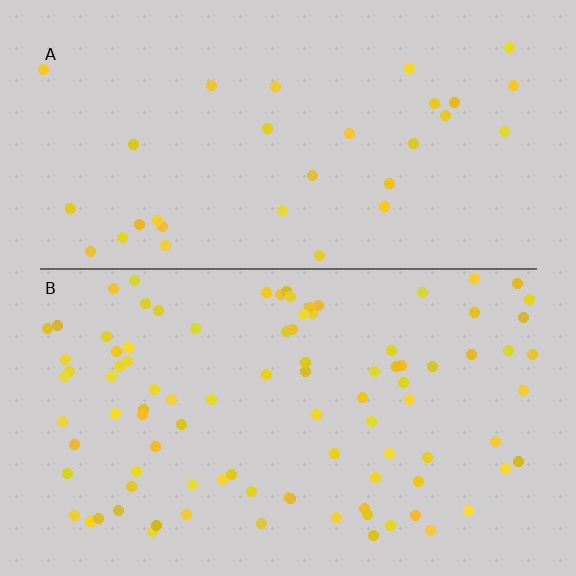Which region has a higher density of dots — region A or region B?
B (the bottom).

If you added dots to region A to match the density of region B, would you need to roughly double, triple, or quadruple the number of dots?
Approximately triple.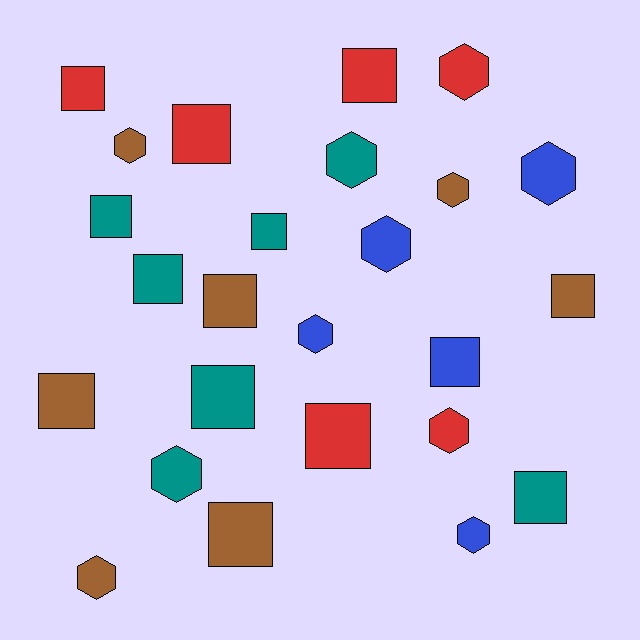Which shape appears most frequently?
Square, with 14 objects.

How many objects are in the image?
There are 25 objects.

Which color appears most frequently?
Teal, with 7 objects.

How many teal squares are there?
There are 5 teal squares.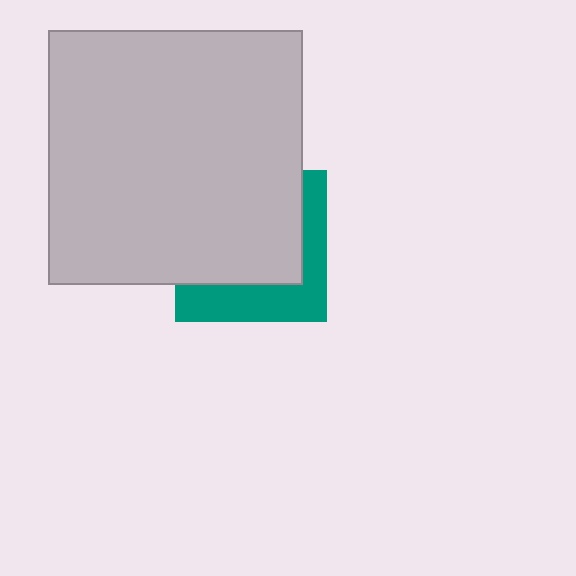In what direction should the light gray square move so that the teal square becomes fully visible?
The light gray square should move toward the upper-left. That is the shortest direction to clear the overlap and leave the teal square fully visible.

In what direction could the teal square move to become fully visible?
The teal square could move toward the lower-right. That would shift it out from behind the light gray square entirely.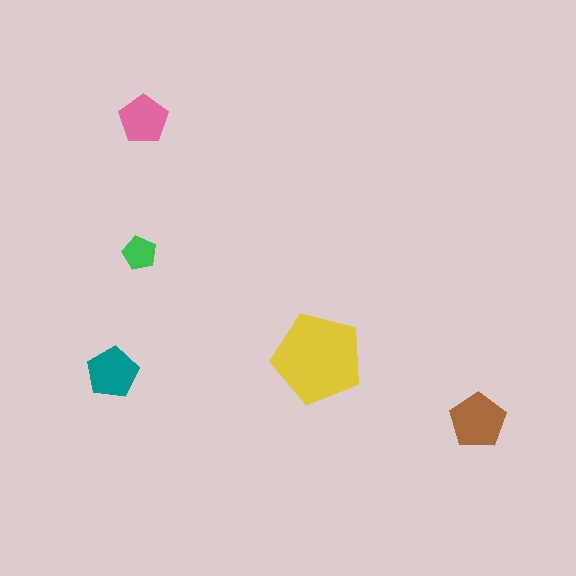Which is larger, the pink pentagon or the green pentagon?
The pink one.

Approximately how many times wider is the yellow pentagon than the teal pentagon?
About 2 times wider.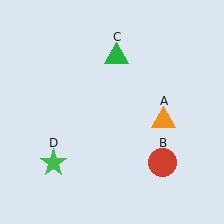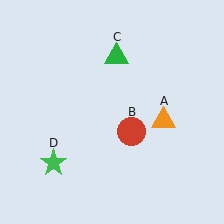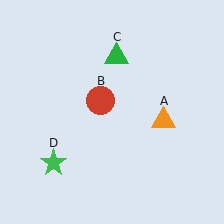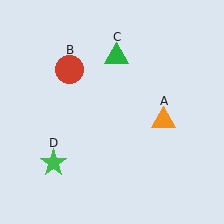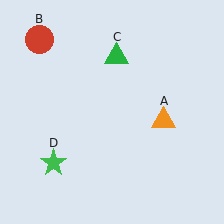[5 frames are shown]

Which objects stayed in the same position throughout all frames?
Orange triangle (object A) and green triangle (object C) and green star (object D) remained stationary.